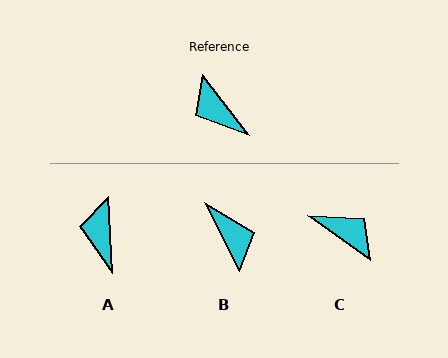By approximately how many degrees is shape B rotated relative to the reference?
Approximately 169 degrees counter-clockwise.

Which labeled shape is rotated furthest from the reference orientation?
B, about 169 degrees away.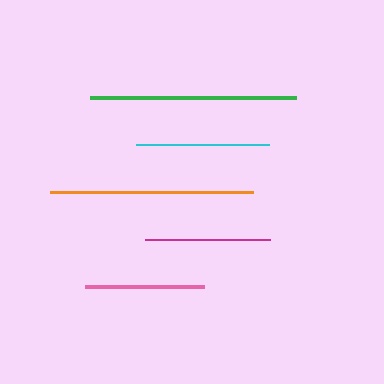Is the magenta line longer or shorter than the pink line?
The magenta line is longer than the pink line.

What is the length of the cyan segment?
The cyan segment is approximately 133 pixels long.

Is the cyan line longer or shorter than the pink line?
The cyan line is longer than the pink line.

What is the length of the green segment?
The green segment is approximately 206 pixels long.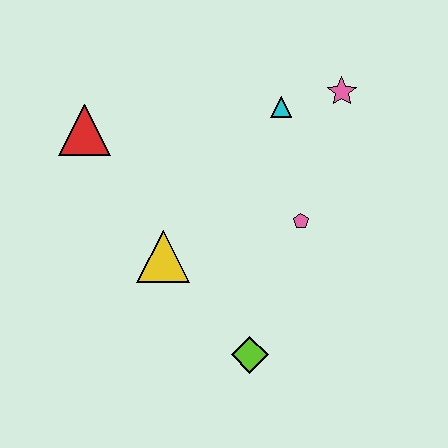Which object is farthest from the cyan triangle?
The lime diamond is farthest from the cyan triangle.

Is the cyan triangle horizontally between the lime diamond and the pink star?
Yes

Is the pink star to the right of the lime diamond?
Yes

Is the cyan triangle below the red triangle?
No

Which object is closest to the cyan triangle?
The pink star is closest to the cyan triangle.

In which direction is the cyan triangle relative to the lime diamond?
The cyan triangle is above the lime diamond.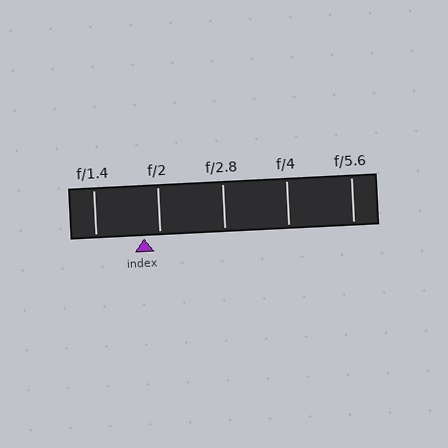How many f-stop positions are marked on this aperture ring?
There are 5 f-stop positions marked.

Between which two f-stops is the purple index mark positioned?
The index mark is between f/1.4 and f/2.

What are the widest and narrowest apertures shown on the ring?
The widest aperture shown is f/1.4 and the narrowest is f/5.6.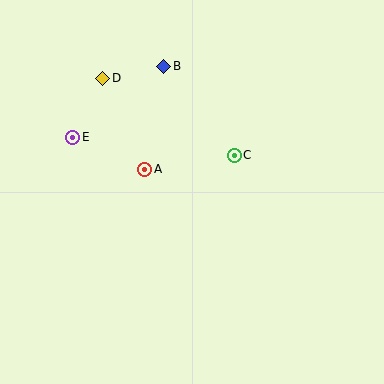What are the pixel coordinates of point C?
Point C is at (234, 155).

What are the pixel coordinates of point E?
Point E is at (73, 137).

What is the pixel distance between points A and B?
The distance between A and B is 104 pixels.